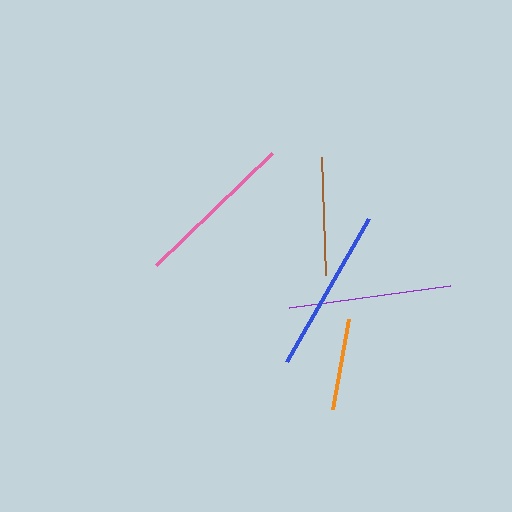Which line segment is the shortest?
The orange line is the shortest at approximately 91 pixels.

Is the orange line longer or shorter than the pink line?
The pink line is longer than the orange line.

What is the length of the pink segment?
The pink segment is approximately 160 pixels long.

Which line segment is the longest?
The blue line is the longest at approximately 165 pixels.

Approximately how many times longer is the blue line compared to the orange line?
The blue line is approximately 1.8 times the length of the orange line.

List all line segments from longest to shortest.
From longest to shortest: blue, purple, pink, brown, orange.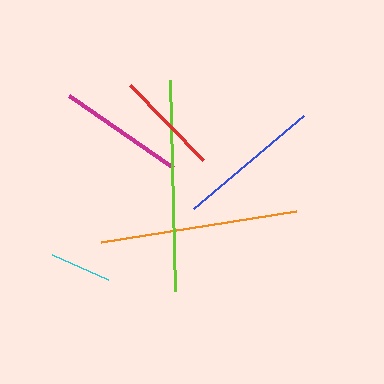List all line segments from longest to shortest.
From longest to shortest: lime, orange, blue, magenta, red, cyan.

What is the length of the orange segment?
The orange segment is approximately 198 pixels long.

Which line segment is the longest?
The lime line is the longest at approximately 211 pixels.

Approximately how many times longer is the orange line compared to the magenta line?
The orange line is approximately 1.6 times the length of the magenta line.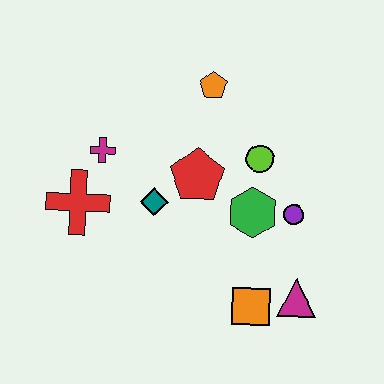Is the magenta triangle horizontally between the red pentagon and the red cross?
No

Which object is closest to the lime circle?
The green hexagon is closest to the lime circle.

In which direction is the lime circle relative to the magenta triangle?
The lime circle is above the magenta triangle.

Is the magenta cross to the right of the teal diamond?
No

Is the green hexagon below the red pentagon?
Yes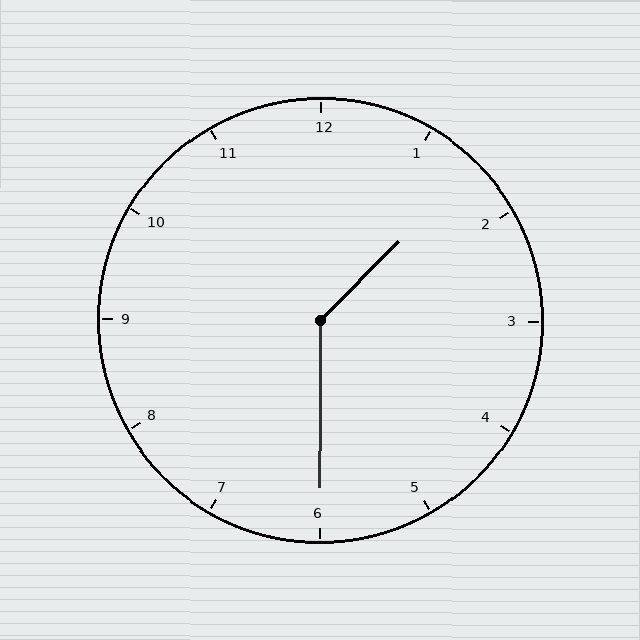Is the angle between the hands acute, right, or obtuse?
It is obtuse.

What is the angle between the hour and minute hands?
Approximately 135 degrees.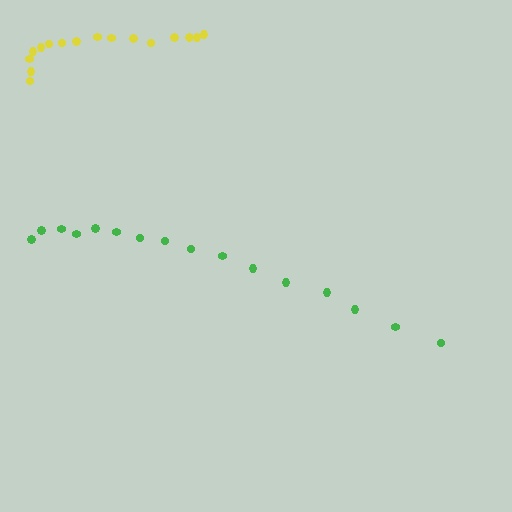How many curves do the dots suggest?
There are 2 distinct paths.